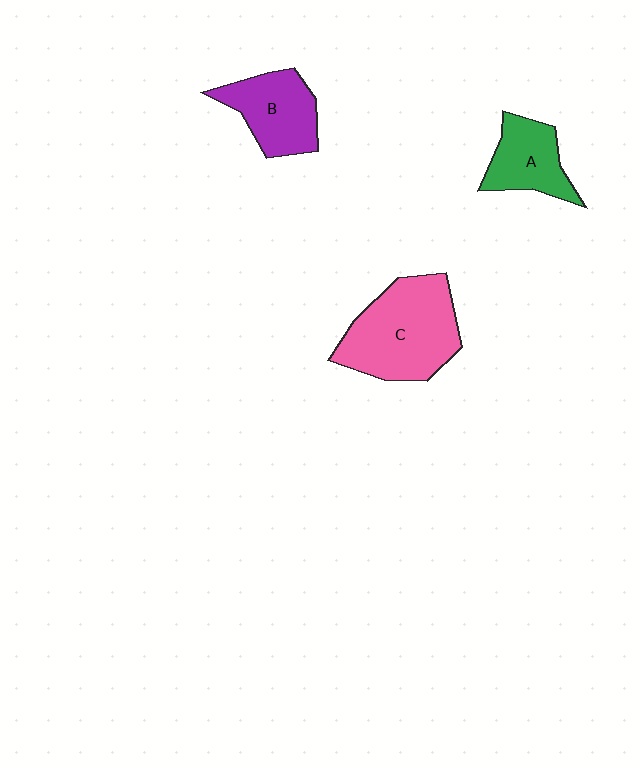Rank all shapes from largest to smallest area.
From largest to smallest: C (pink), B (purple), A (green).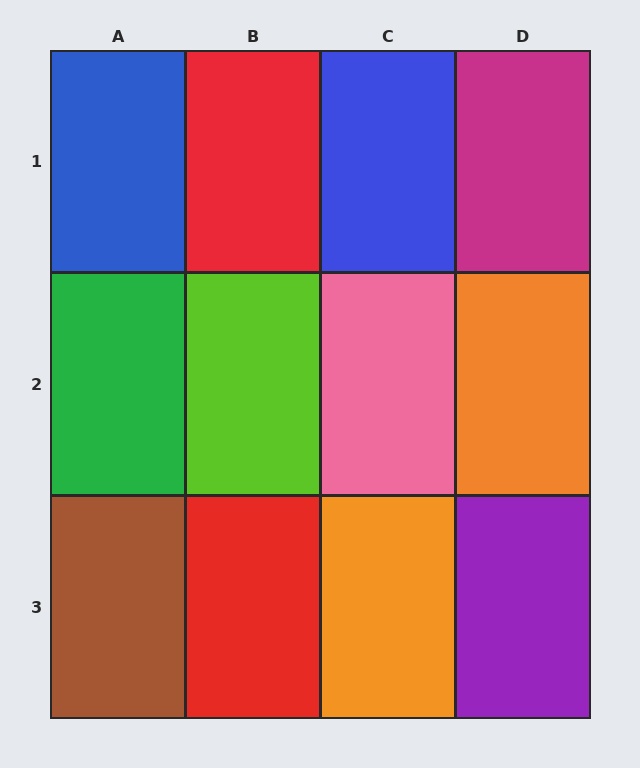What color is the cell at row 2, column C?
Pink.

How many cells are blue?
2 cells are blue.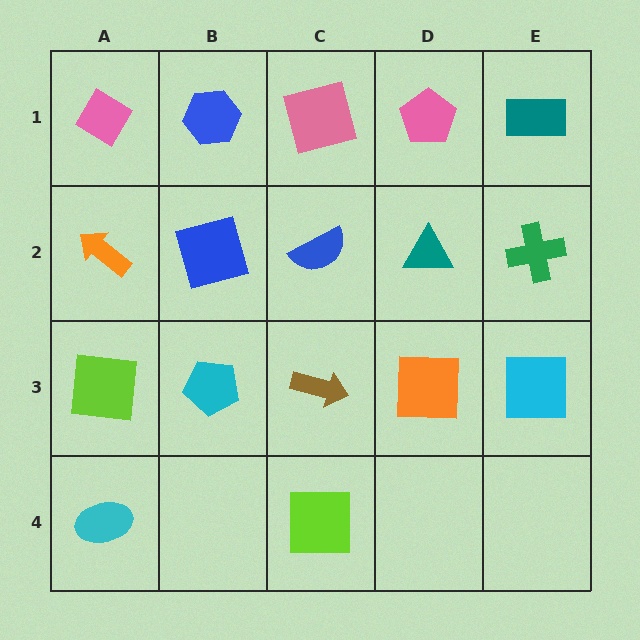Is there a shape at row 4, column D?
No, that cell is empty.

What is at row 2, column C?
A blue semicircle.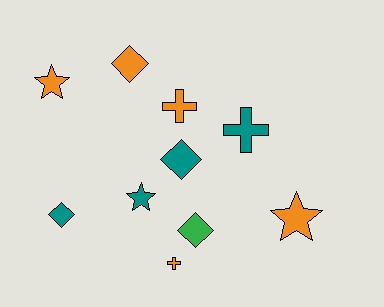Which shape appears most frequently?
Diamond, with 4 objects.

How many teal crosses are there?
There is 1 teal cross.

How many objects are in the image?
There are 10 objects.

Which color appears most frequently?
Orange, with 5 objects.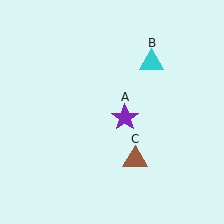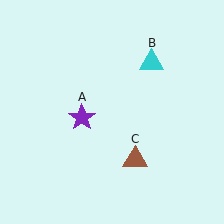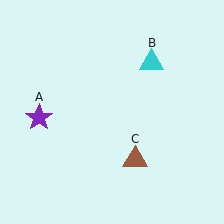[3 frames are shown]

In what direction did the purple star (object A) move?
The purple star (object A) moved left.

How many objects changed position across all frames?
1 object changed position: purple star (object A).